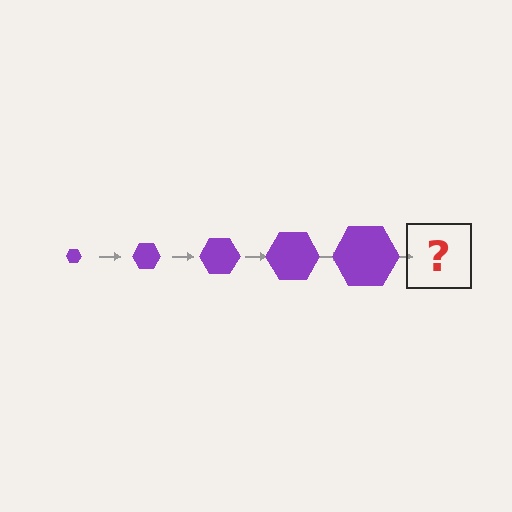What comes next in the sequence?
The next element should be a purple hexagon, larger than the previous one.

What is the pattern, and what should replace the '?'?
The pattern is that the hexagon gets progressively larger each step. The '?' should be a purple hexagon, larger than the previous one.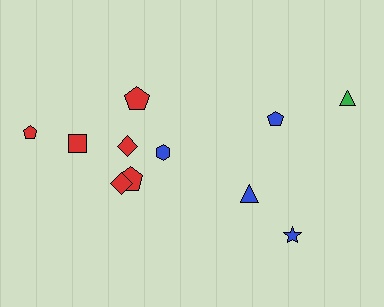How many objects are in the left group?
There are 7 objects.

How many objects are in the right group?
There are 4 objects.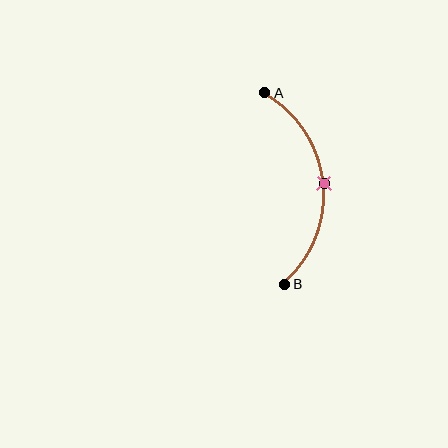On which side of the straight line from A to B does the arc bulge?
The arc bulges to the right of the straight line connecting A and B.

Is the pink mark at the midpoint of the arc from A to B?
Yes. The pink mark lies on the arc at equal arc-length from both A and B — it is the arc midpoint.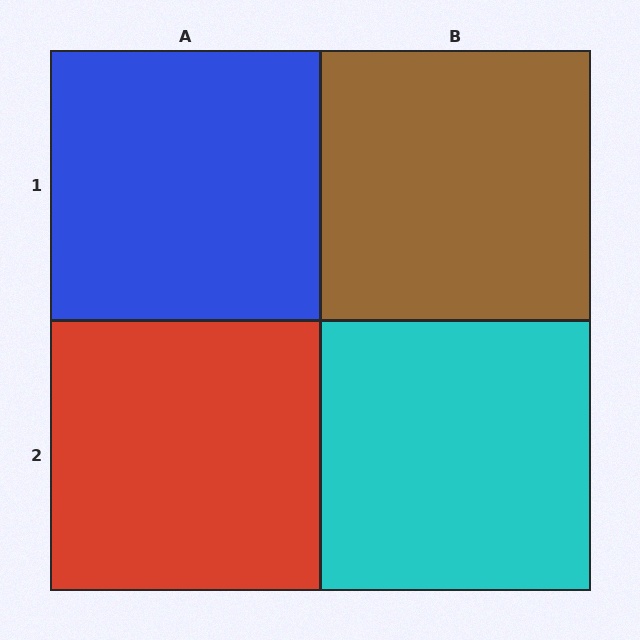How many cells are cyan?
1 cell is cyan.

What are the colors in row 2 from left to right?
Red, cyan.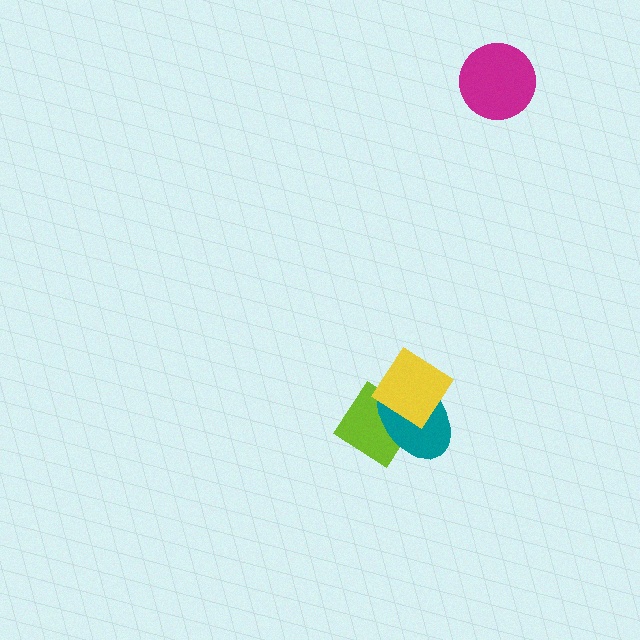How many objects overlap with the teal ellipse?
2 objects overlap with the teal ellipse.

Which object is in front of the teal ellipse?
The yellow diamond is in front of the teal ellipse.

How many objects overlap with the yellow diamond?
2 objects overlap with the yellow diamond.